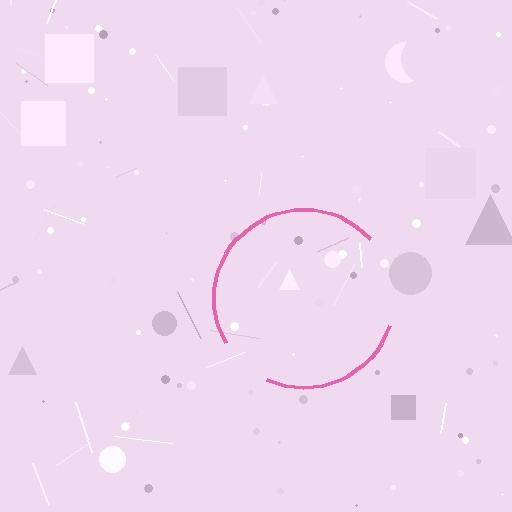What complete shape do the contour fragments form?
The contour fragments form a circle.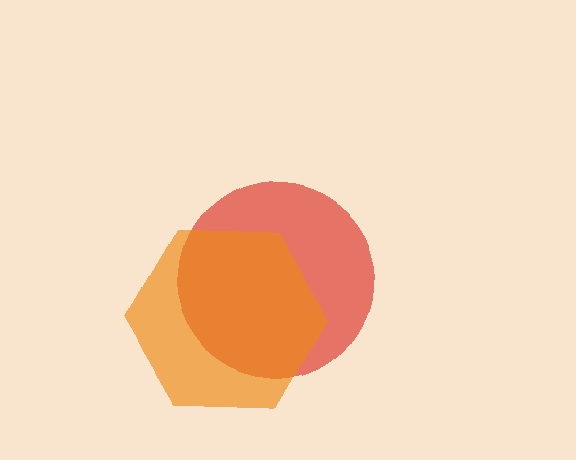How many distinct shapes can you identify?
There are 2 distinct shapes: a red circle, an orange hexagon.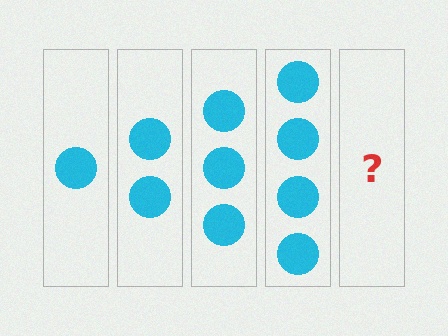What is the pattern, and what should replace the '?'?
The pattern is that each step adds one more circle. The '?' should be 5 circles.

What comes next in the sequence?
The next element should be 5 circles.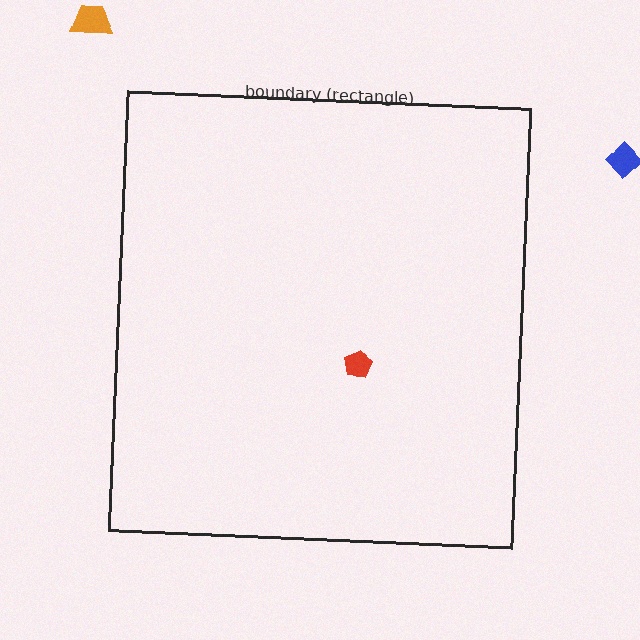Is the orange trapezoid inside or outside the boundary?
Outside.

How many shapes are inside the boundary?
1 inside, 2 outside.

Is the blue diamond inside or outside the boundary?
Outside.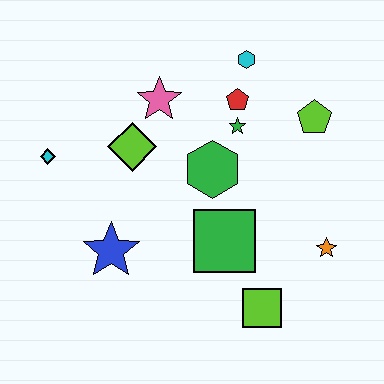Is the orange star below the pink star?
Yes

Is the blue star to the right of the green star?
No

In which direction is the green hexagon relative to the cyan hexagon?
The green hexagon is below the cyan hexagon.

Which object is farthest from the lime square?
The cyan diamond is farthest from the lime square.